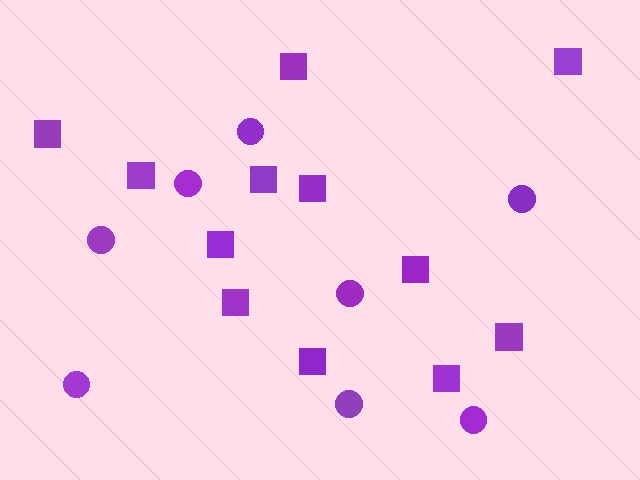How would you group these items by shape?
There are 2 groups: one group of squares (12) and one group of circles (8).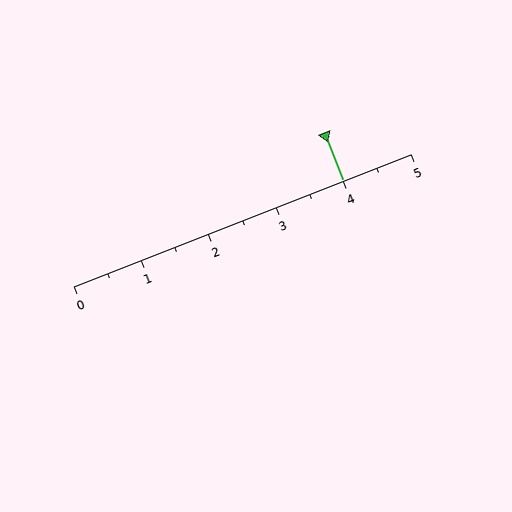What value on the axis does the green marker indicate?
The marker indicates approximately 4.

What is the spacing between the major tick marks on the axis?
The major ticks are spaced 1 apart.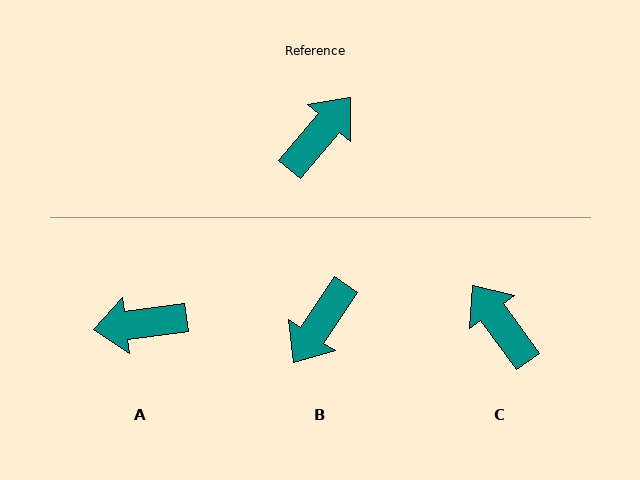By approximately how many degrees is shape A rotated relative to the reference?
Approximately 138 degrees counter-clockwise.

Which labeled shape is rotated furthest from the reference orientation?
B, about 173 degrees away.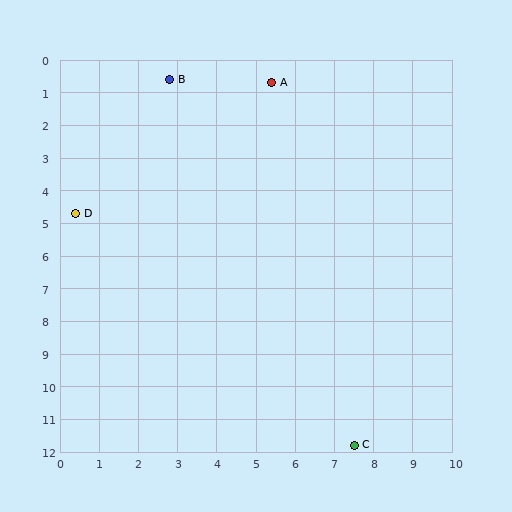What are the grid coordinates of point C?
Point C is at approximately (7.5, 11.8).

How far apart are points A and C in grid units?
Points A and C are about 11.3 grid units apart.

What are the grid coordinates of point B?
Point B is at approximately (2.8, 0.6).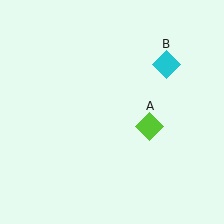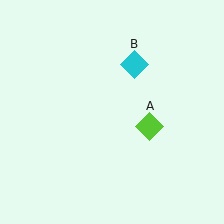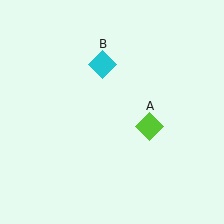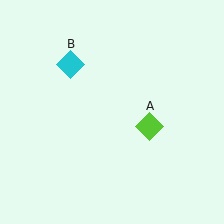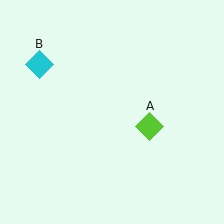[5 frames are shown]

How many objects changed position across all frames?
1 object changed position: cyan diamond (object B).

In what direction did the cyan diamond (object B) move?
The cyan diamond (object B) moved left.